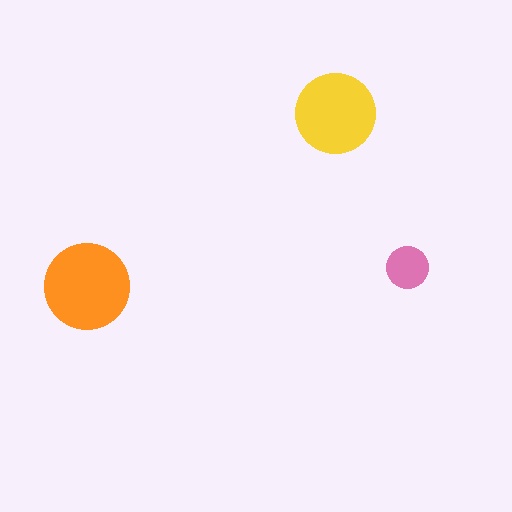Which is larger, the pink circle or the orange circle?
The orange one.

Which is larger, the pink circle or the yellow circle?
The yellow one.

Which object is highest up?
The yellow circle is topmost.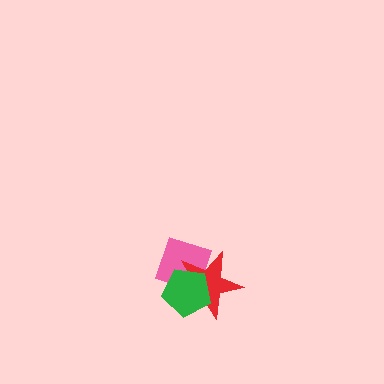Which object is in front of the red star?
The green pentagon is in front of the red star.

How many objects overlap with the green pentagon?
2 objects overlap with the green pentagon.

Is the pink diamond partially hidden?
Yes, it is partially covered by another shape.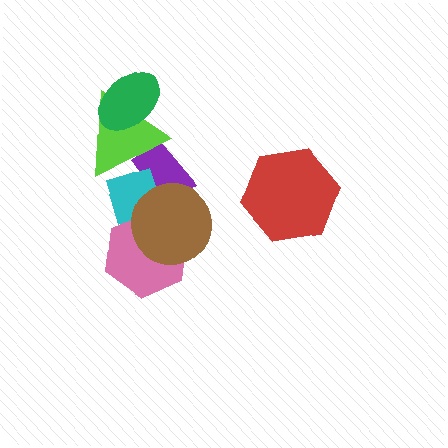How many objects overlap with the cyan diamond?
4 objects overlap with the cyan diamond.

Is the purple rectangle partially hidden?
Yes, it is partially covered by another shape.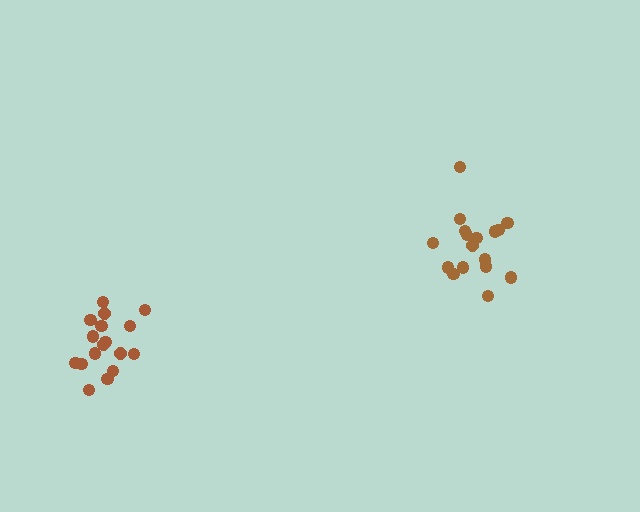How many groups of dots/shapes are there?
There are 2 groups.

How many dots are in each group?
Group 1: 17 dots, Group 2: 17 dots (34 total).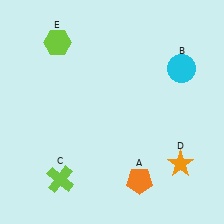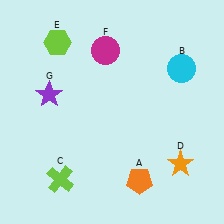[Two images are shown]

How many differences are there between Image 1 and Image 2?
There are 2 differences between the two images.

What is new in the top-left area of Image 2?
A magenta circle (F) was added in the top-left area of Image 2.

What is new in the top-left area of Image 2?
A purple star (G) was added in the top-left area of Image 2.